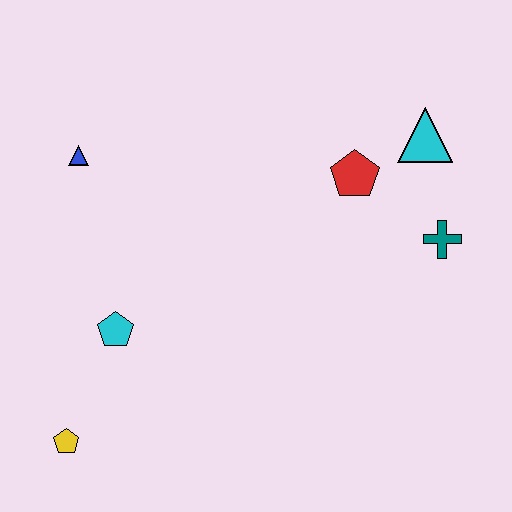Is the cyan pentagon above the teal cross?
No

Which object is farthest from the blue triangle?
The teal cross is farthest from the blue triangle.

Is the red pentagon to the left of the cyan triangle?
Yes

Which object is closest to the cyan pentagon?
The yellow pentagon is closest to the cyan pentagon.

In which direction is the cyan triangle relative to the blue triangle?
The cyan triangle is to the right of the blue triangle.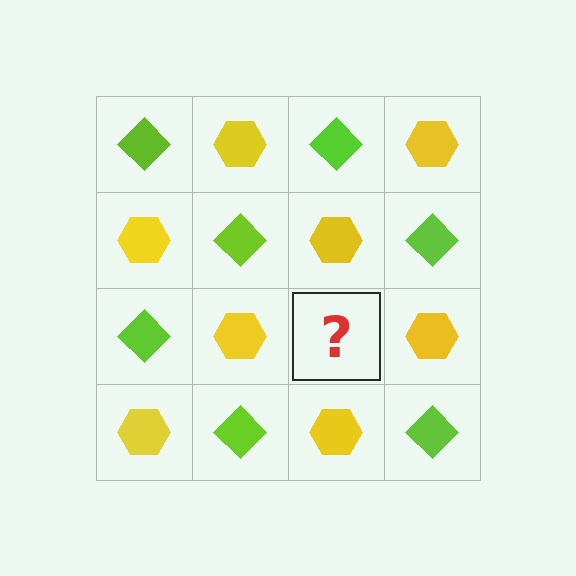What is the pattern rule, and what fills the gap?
The rule is that it alternates lime diamond and yellow hexagon in a checkerboard pattern. The gap should be filled with a lime diamond.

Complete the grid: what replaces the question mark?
The question mark should be replaced with a lime diamond.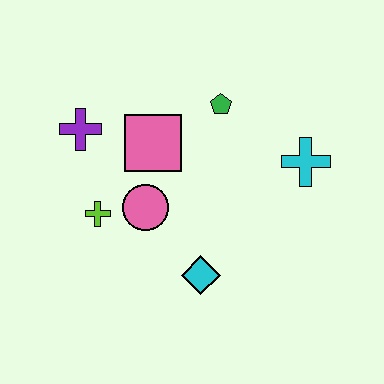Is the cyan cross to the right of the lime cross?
Yes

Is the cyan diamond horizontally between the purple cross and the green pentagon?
Yes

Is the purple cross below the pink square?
No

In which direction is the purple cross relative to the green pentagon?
The purple cross is to the left of the green pentagon.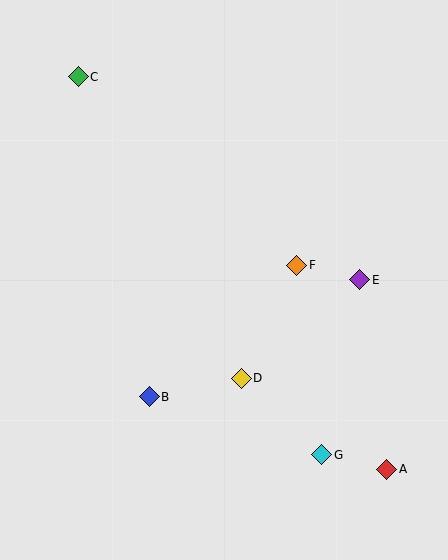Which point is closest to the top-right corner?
Point E is closest to the top-right corner.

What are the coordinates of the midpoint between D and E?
The midpoint between D and E is at (301, 329).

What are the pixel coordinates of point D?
Point D is at (241, 378).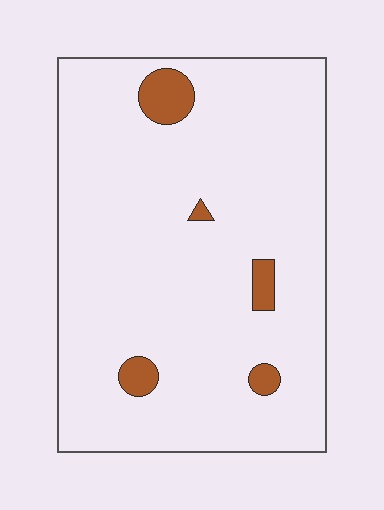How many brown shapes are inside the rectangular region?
5.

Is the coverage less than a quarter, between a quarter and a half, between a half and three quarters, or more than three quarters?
Less than a quarter.